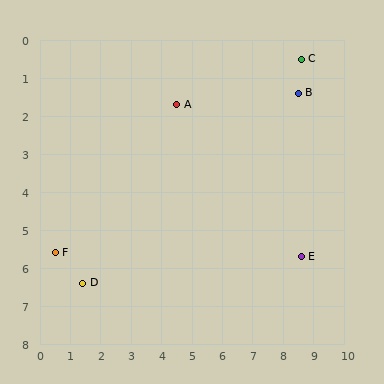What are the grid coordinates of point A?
Point A is at approximately (4.5, 1.7).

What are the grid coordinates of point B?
Point B is at approximately (8.5, 1.4).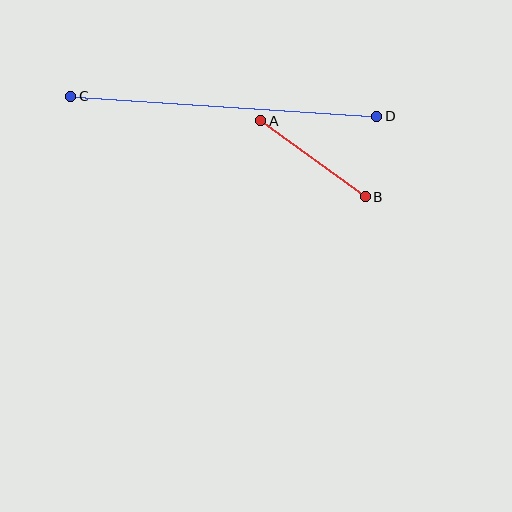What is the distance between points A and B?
The distance is approximately 129 pixels.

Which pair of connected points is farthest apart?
Points C and D are farthest apart.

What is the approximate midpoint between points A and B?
The midpoint is at approximately (313, 159) pixels.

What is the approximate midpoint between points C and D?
The midpoint is at approximately (224, 106) pixels.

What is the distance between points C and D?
The distance is approximately 306 pixels.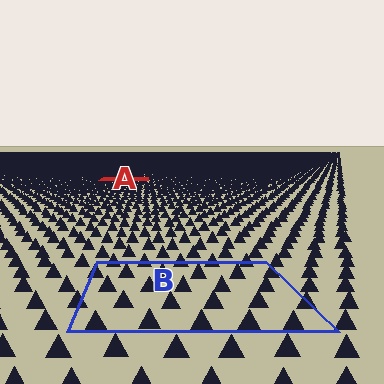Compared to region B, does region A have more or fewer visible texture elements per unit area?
Region A has more texture elements per unit area — they are packed more densely because it is farther away.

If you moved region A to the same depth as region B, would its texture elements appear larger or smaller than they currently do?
They would appear larger. At a closer depth, the same texture elements are projected at a bigger on-screen size.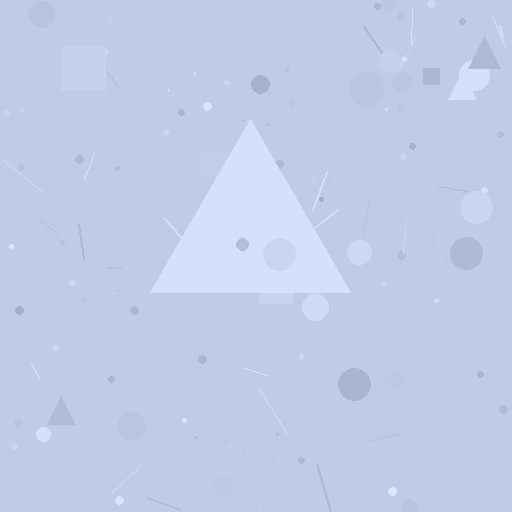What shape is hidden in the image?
A triangle is hidden in the image.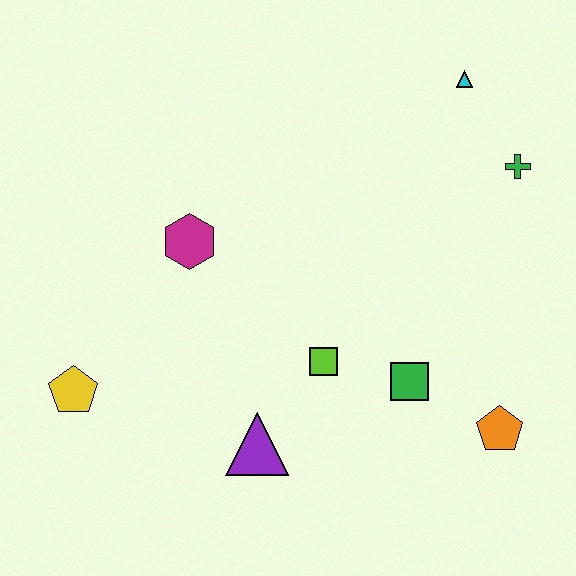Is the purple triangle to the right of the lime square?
No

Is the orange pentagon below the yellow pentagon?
Yes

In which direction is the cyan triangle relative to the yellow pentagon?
The cyan triangle is to the right of the yellow pentagon.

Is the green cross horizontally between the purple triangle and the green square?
No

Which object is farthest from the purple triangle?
The cyan triangle is farthest from the purple triangle.